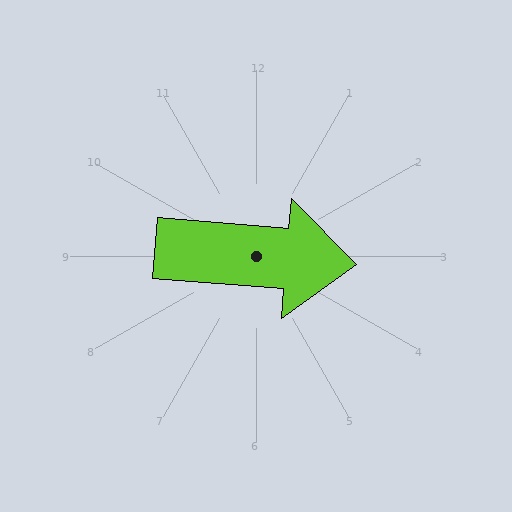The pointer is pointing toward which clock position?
Roughly 3 o'clock.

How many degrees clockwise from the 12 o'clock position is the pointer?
Approximately 95 degrees.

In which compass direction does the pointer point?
East.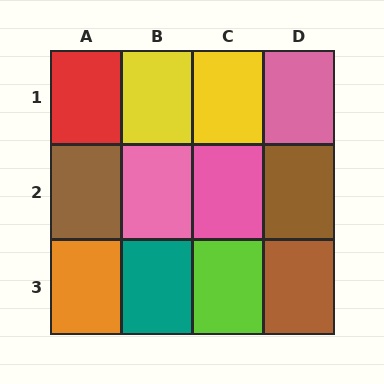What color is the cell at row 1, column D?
Pink.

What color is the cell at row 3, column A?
Orange.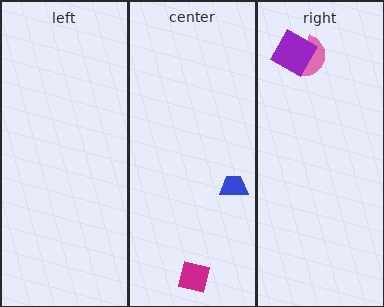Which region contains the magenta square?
The center region.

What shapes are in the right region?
The pink semicircle, the purple square.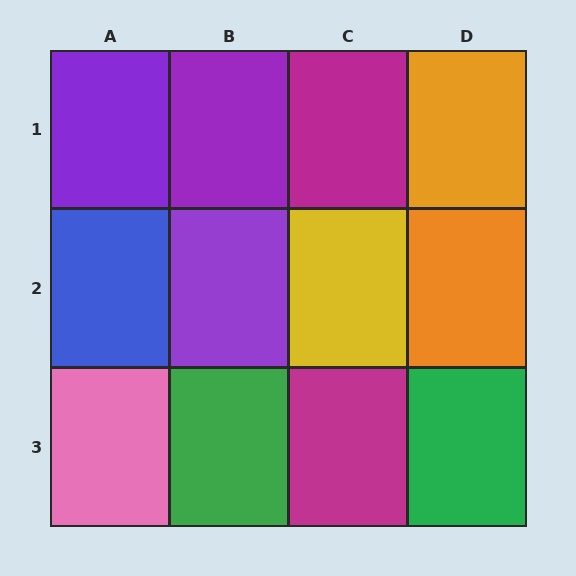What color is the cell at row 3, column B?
Green.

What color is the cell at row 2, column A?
Blue.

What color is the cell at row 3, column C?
Magenta.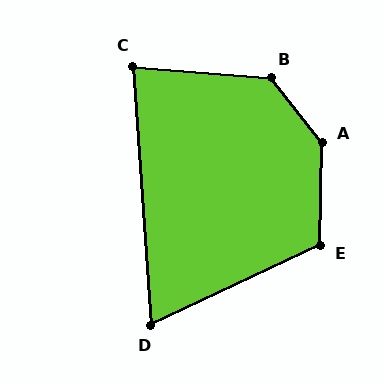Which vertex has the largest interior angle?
A, at approximately 141 degrees.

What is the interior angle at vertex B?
Approximately 133 degrees (obtuse).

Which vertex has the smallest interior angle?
D, at approximately 69 degrees.